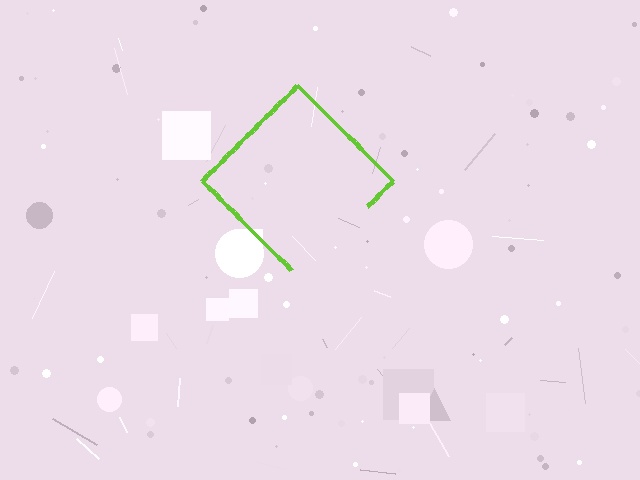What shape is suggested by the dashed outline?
The dashed outline suggests a diamond.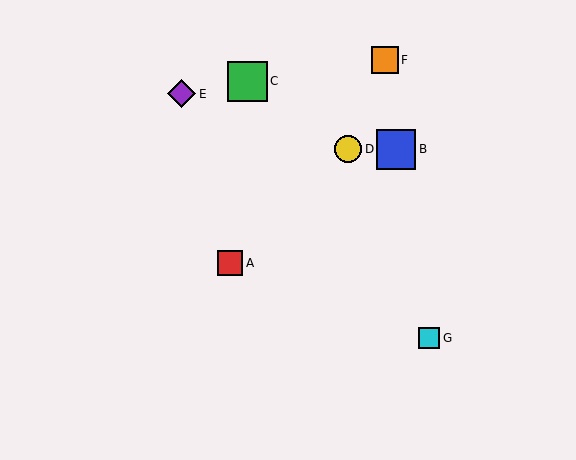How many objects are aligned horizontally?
2 objects (B, D) are aligned horizontally.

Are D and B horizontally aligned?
Yes, both are at y≈149.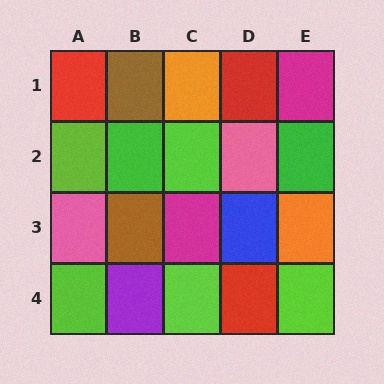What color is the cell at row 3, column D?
Blue.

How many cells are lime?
5 cells are lime.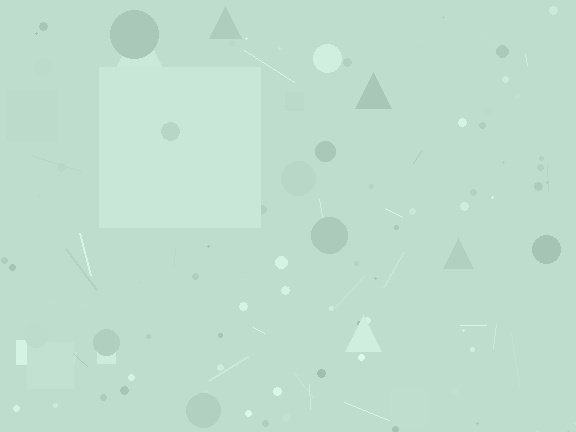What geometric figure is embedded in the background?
A square is embedded in the background.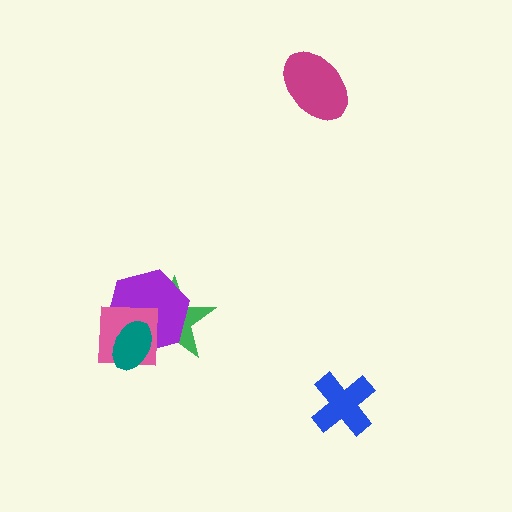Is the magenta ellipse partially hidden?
No, no other shape covers it.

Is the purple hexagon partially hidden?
Yes, it is partially covered by another shape.